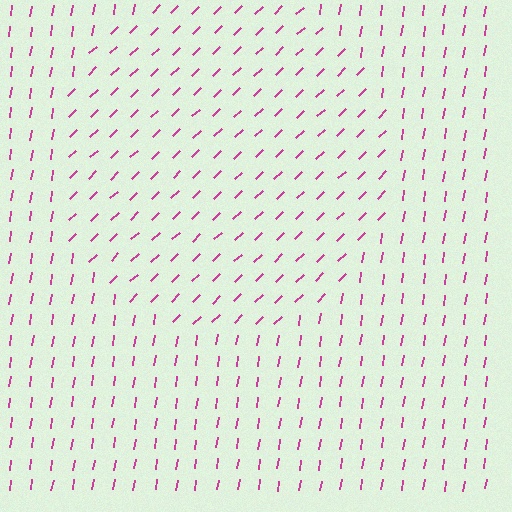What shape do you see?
I see a circle.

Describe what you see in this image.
The image is filled with small magenta line segments. A circle region in the image has lines oriented differently from the surrounding lines, creating a visible texture boundary.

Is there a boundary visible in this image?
Yes, there is a texture boundary formed by a change in line orientation.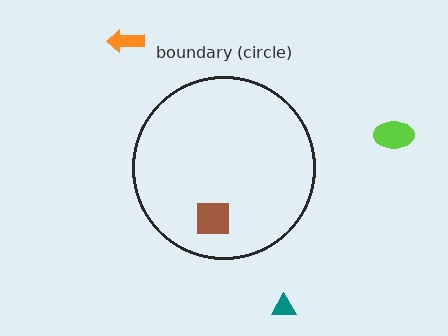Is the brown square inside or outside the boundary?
Inside.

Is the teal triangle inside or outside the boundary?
Outside.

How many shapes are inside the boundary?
1 inside, 3 outside.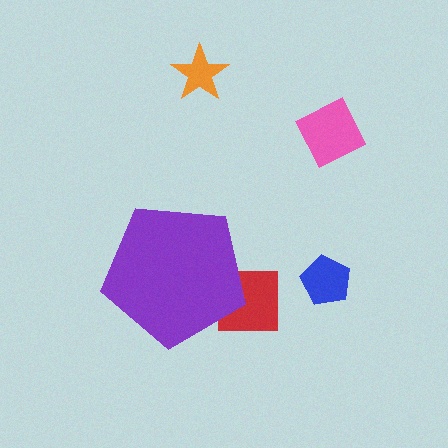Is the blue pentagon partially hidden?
No, the blue pentagon is fully visible.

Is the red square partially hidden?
Yes, the red square is partially hidden behind the purple pentagon.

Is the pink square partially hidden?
No, the pink square is fully visible.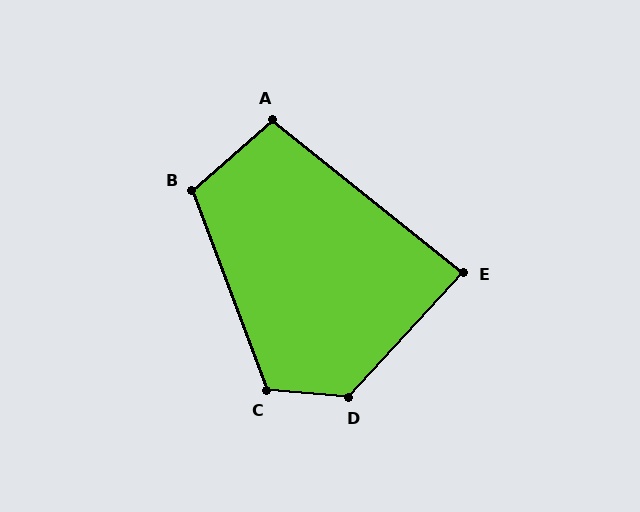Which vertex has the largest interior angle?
D, at approximately 127 degrees.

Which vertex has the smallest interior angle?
E, at approximately 86 degrees.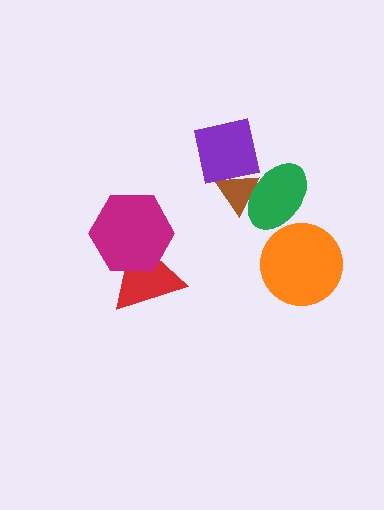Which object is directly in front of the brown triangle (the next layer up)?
The purple square is directly in front of the brown triangle.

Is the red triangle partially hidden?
Yes, it is partially covered by another shape.